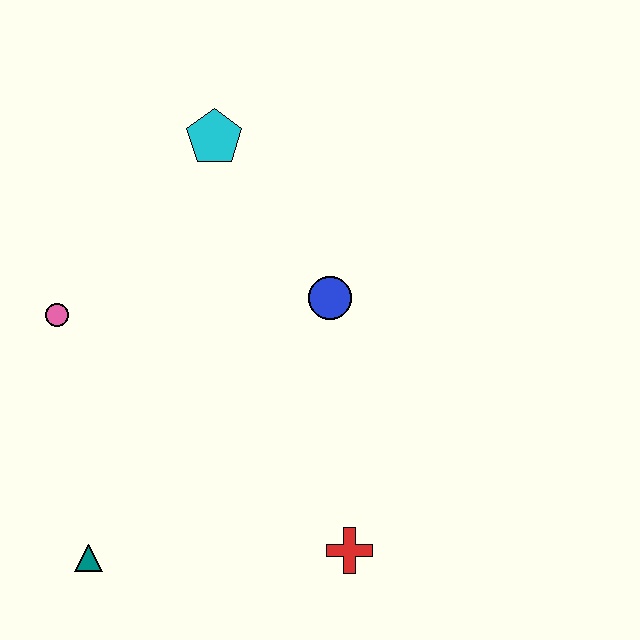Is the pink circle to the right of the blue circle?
No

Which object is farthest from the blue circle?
The teal triangle is farthest from the blue circle.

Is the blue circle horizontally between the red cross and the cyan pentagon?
Yes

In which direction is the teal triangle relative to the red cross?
The teal triangle is to the left of the red cross.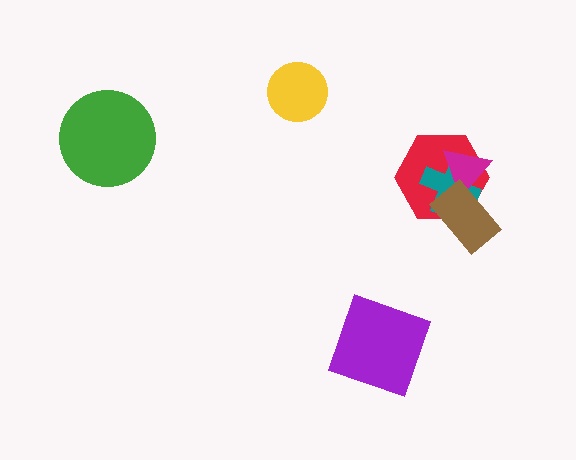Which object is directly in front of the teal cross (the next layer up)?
The magenta triangle is directly in front of the teal cross.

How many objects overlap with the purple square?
0 objects overlap with the purple square.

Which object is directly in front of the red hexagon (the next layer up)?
The teal cross is directly in front of the red hexagon.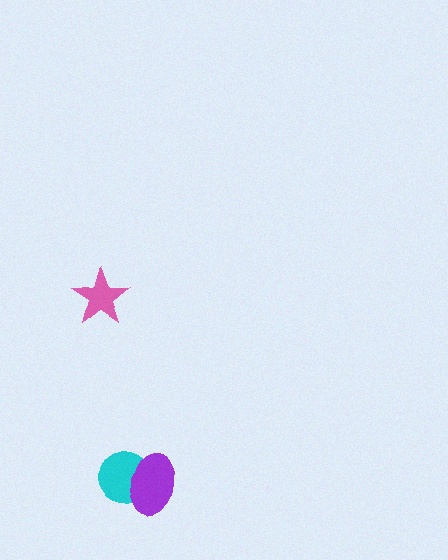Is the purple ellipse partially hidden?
No, no other shape covers it.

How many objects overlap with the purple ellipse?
1 object overlaps with the purple ellipse.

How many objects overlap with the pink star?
0 objects overlap with the pink star.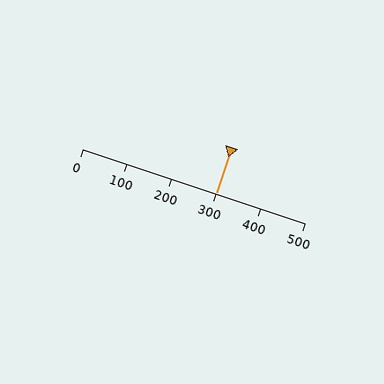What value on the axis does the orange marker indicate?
The marker indicates approximately 300.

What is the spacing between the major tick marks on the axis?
The major ticks are spaced 100 apart.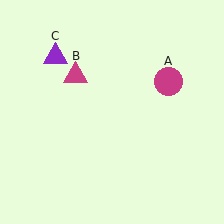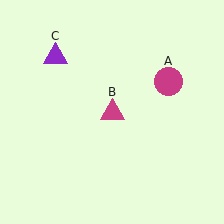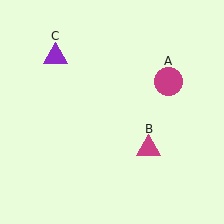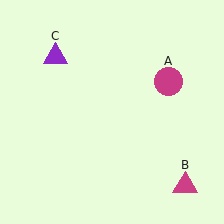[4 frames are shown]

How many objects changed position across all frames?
1 object changed position: magenta triangle (object B).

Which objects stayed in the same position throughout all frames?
Magenta circle (object A) and purple triangle (object C) remained stationary.